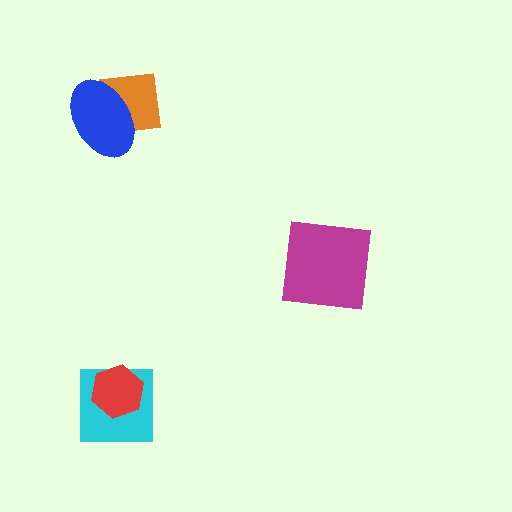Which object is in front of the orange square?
The blue ellipse is in front of the orange square.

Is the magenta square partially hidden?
No, no other shape covers it.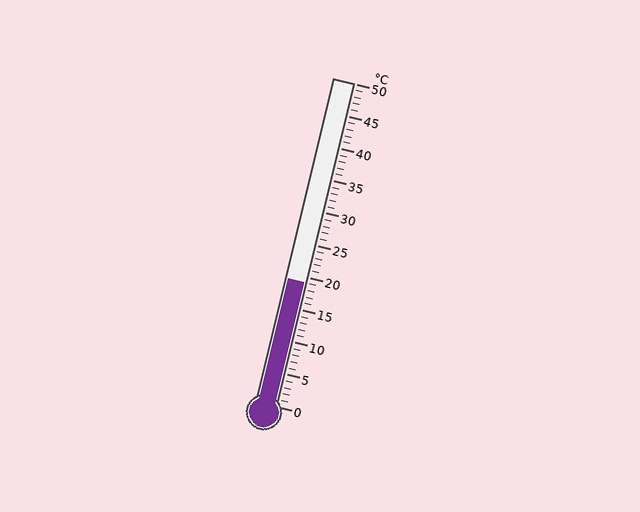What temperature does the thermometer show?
The thermometer shows approximately 19°C.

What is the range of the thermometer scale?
The thermometer scale ranges from 0°C to 50°C.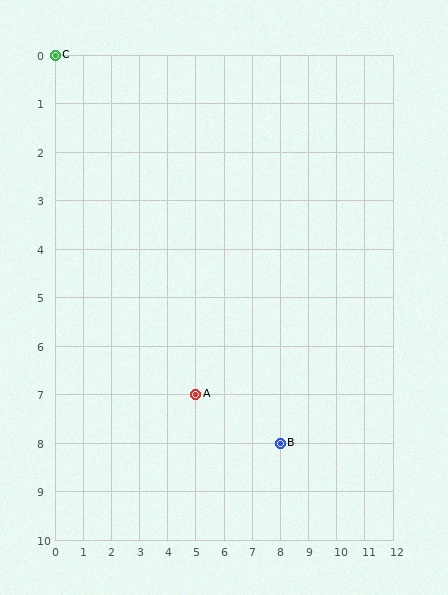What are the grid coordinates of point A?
Point A is at grid coordinates (5, 7).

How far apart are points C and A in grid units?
Points C and A are 5 columns and 7 rows apart (about 8.6 grid units diagonally).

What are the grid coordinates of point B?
Point B is at grid coordinates (8, 8).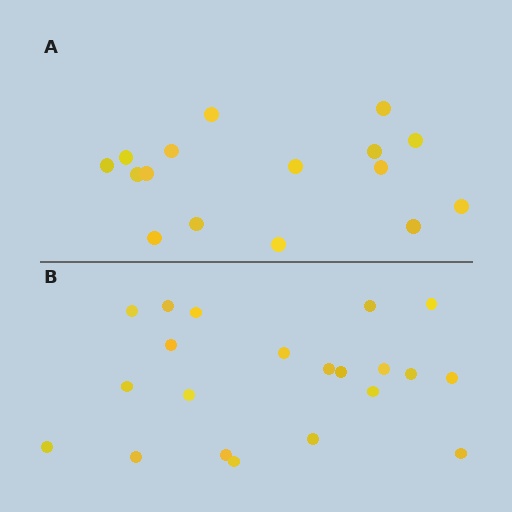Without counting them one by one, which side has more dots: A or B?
Region B (the bottom region) has more dots.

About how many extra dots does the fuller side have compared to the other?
Region B has about 5 more dots than region A.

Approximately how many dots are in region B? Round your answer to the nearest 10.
About 20 dots. (The exact count is 21, which rounds to 20.)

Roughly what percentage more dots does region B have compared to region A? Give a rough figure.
About 30% more.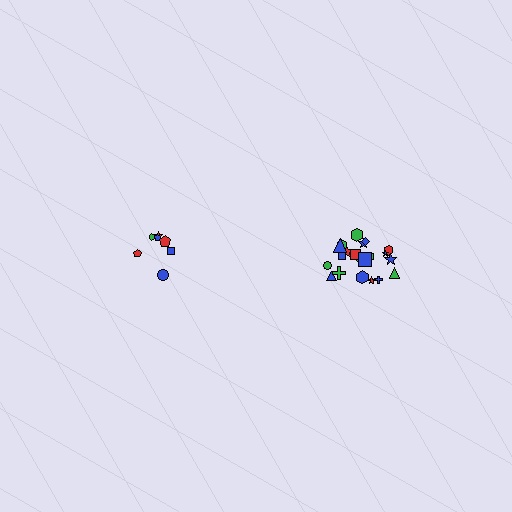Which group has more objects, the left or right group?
The right group.